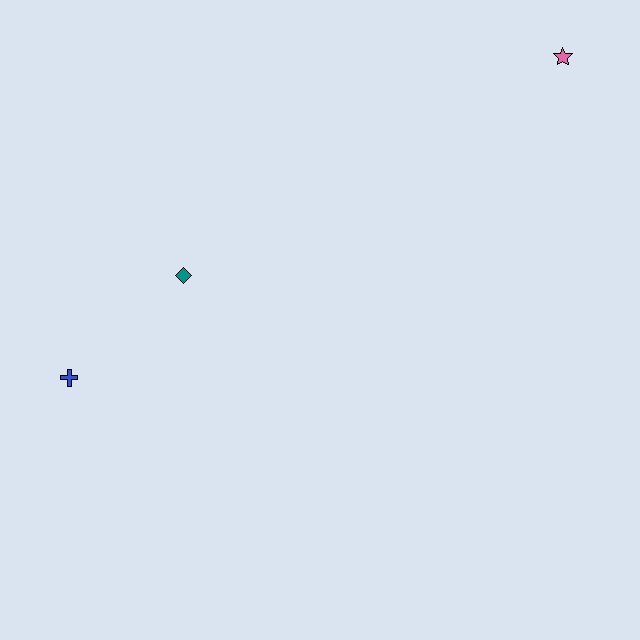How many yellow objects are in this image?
There are no yellow objects.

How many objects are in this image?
There are 3 objects.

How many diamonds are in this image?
There is 1 diamond.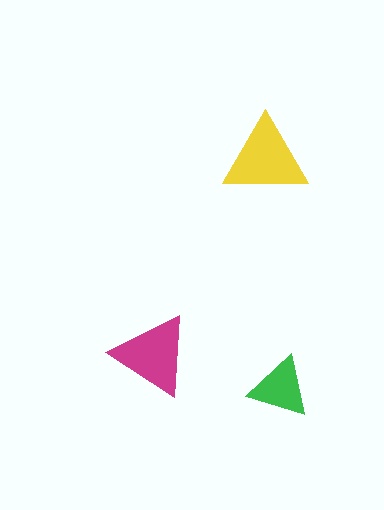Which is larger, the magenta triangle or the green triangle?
The magenta one.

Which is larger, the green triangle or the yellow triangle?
The yellow one.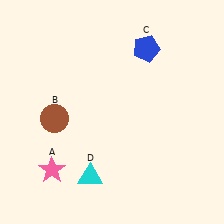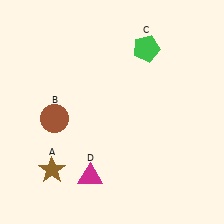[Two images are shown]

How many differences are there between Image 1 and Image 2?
There are 3 differences between the two images.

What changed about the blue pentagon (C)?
In Image 1, C is blue. In Image 2, it changed to green.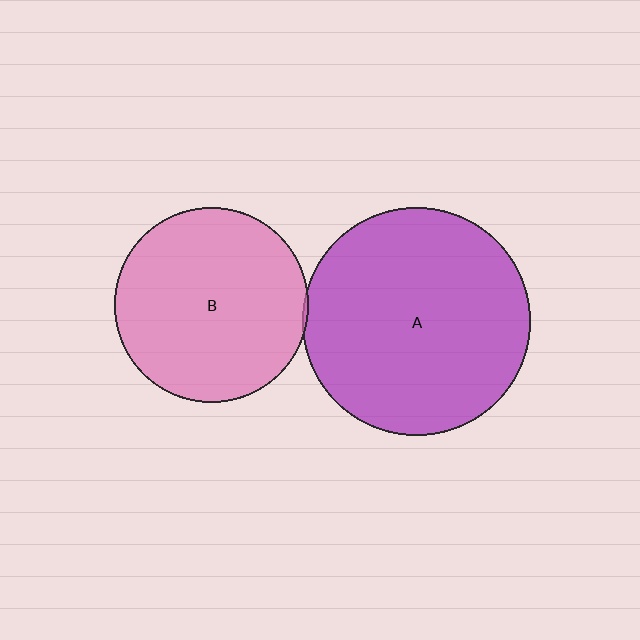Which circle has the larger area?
Circle A (purple).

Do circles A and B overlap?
Yes.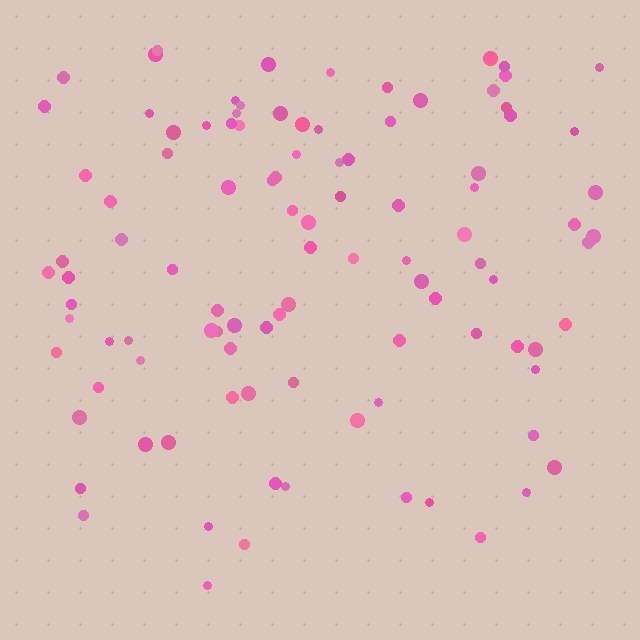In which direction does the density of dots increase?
From bottom to top, with the top side densest.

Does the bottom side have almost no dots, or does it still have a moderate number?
Still a moderate number, just noticeably fewer than the top.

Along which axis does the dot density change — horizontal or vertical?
Vertical.